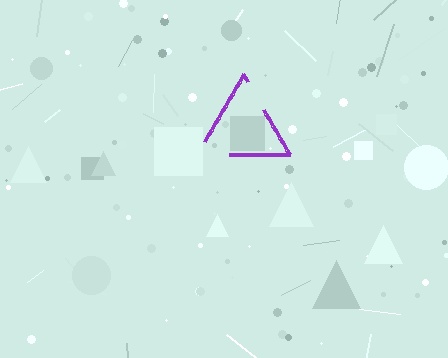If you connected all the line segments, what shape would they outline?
They would outline a triangle.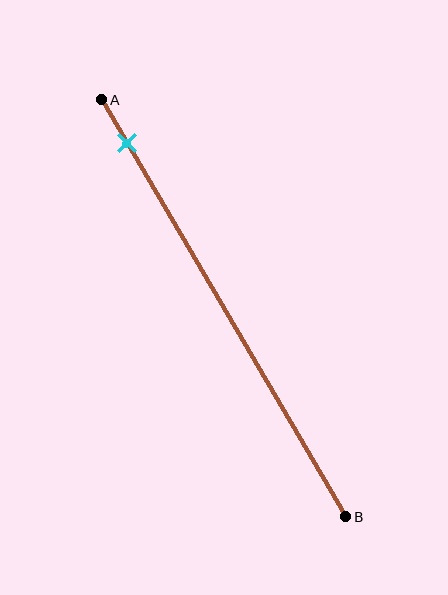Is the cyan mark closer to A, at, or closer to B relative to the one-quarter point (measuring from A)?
The cyan mark is closer to point A than the one-quarter point of segment AB.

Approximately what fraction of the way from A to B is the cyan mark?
The cyan mark is approximately 10% of the way from A to B.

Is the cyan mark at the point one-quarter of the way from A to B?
No, the mark is at about 10% from A, not at the 25% one-quarter point.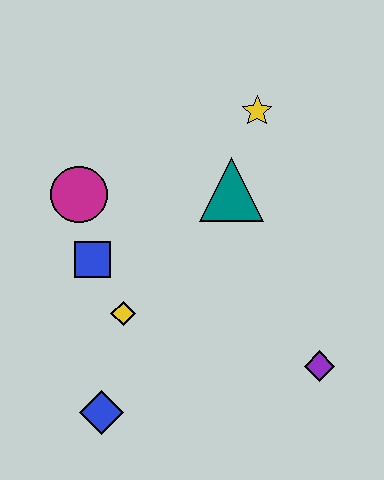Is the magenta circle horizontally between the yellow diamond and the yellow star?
No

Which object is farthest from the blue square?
The purple diamond is farthest from the blue square.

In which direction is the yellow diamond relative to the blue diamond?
The yellow diamond is above the blue diamond.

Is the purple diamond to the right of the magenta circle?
Yes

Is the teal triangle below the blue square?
No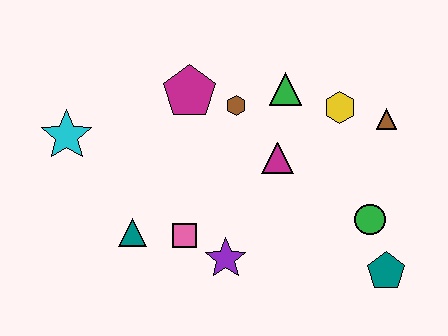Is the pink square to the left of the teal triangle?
No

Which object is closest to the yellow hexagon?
The brown triangle is closest to the yellow hexagon.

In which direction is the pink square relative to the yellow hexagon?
The pink square is to the left of the yellow hexagon.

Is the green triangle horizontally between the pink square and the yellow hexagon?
Yes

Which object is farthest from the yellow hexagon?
The cyan star is farthest from the yellow hexagon.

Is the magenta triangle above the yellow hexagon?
No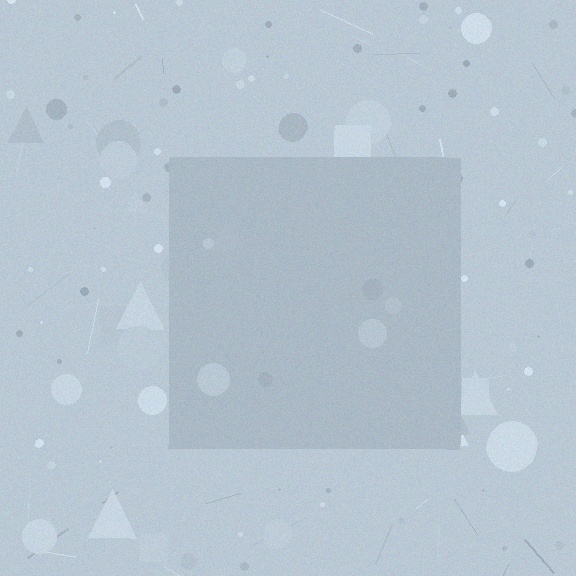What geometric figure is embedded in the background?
A square is embedded in the background.